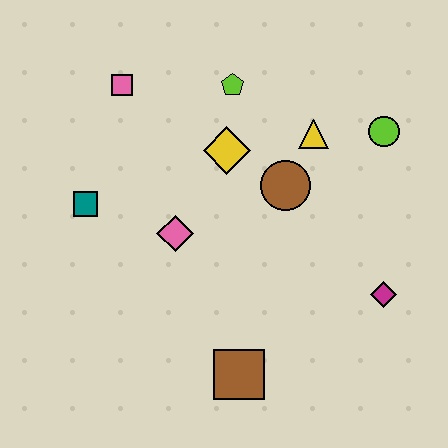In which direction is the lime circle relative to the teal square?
The lime circle is to the right of the teal square.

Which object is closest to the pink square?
The lime pentagon is closest to the pink square.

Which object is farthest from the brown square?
The pink square is farthest from the brown square.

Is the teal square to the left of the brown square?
Yes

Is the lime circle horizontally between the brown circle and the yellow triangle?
No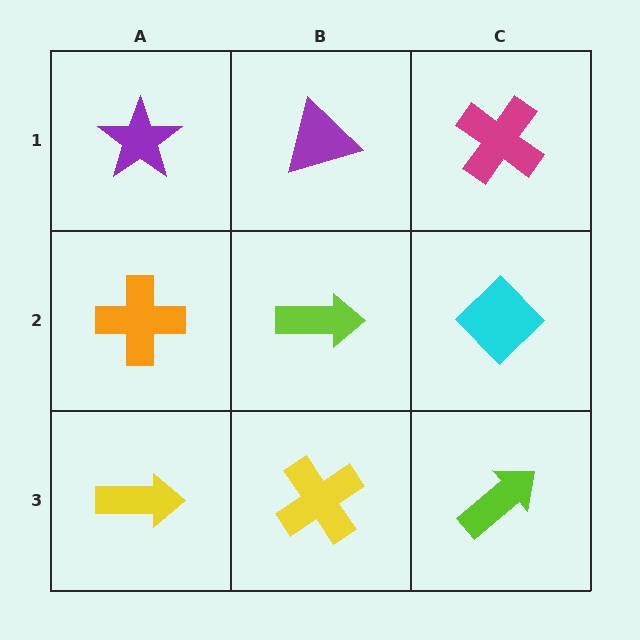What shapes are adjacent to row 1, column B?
A lime arrow (row 2, column B), a purple star (row 1, column A), a magenta cross (row 1, column C).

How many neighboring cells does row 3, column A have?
2.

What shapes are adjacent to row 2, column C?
A magenta cross (row 1, column C), a lime arrow (row 3, column C), a lime arrow (row 2, column B).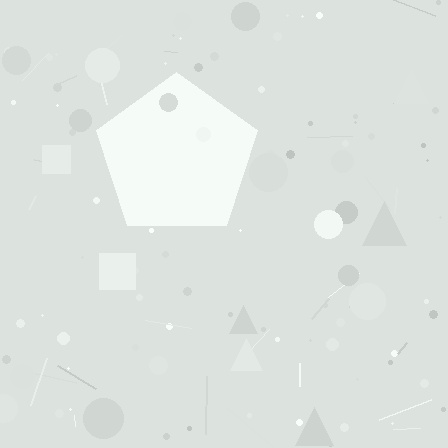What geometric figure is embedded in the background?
A pentagon is embedded in the background.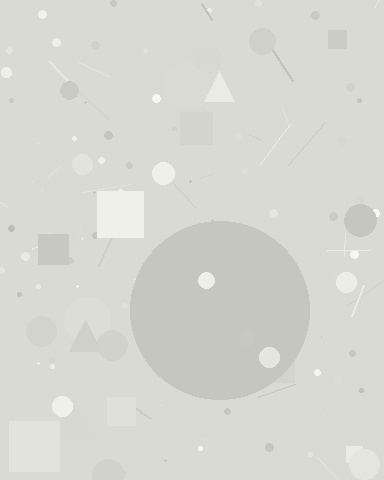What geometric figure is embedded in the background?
A circle is embedded in the background.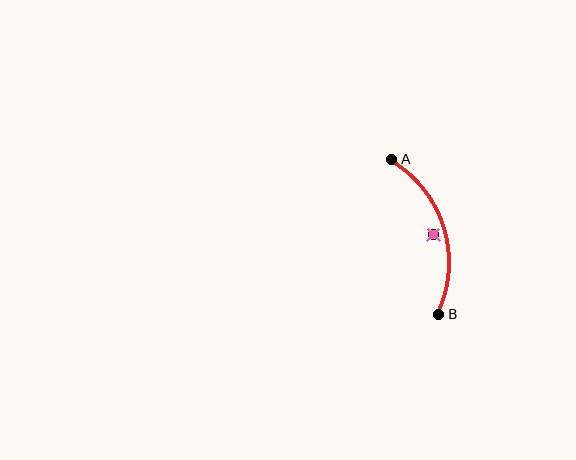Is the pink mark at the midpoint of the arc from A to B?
No — the pink mark does not lie on the arc at all. It sits slightly inside the curve.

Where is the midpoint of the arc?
The arc midpoint is the point on the curve farthest from the straight line joining A and B. It sits to the right of that line.